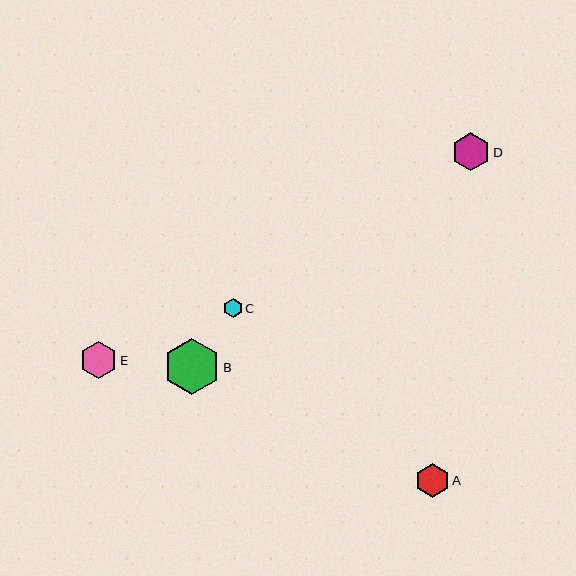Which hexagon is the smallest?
Hexagon C is the smallest with a size of approximately 19 pixels.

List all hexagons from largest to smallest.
From largest to smallest: B, D, E, A, C.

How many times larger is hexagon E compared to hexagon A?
Hexagon E is approximately 1.1 times the size of hexagon A.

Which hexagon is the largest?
Hexagon B is the largest with a size of approximately 57 pixels.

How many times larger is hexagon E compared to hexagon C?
Hexagon E is approximately 2.0 times the size of hexagon C.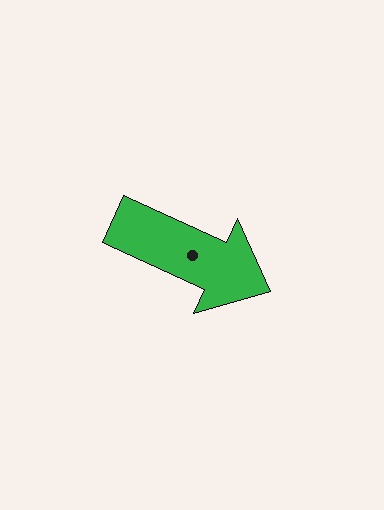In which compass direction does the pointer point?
Southeast.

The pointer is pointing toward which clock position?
Roughly 4 o'clock.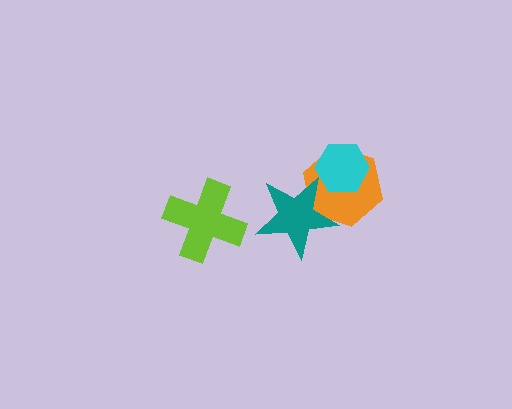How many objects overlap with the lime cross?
0 objects overlap with the lime cross.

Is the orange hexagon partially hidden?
Yes, it is partially covered by another shape.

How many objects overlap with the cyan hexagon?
1 object overlaps with the cyan hexagon.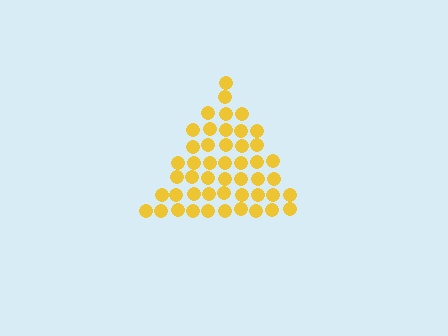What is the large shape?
The large shape is a triangle.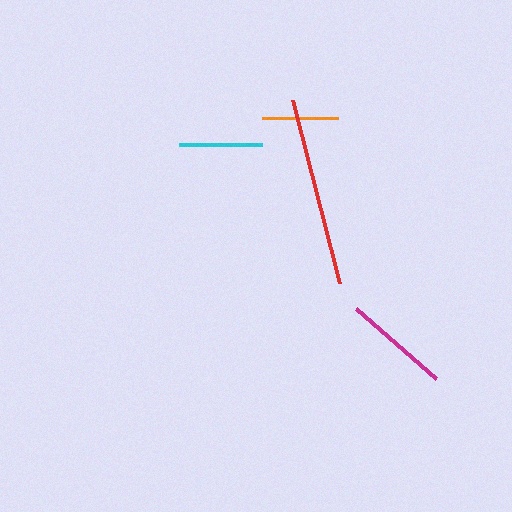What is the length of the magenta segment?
The magenta segment is approximately 106 pixels long.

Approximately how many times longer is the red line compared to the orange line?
The red line is approximately 2.5 times the length of the orange line.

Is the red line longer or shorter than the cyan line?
The red line is longer than the cyan line.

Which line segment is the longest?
The red line is the longest at approximately 189 pixels.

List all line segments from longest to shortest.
From longest to shortest: red, magenta, cyan, orange.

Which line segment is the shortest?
The orange line is the shortest at approximately 76 pixels.